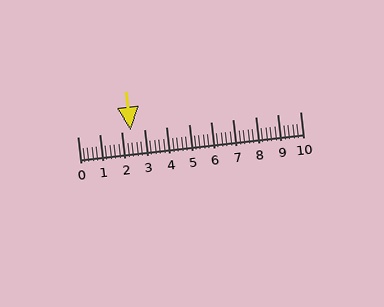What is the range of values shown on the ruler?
The ruler shows values from 0 to 10.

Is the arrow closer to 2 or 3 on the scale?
The arrow is closer to 2.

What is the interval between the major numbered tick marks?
The major tick marks are spaced 1 units apart.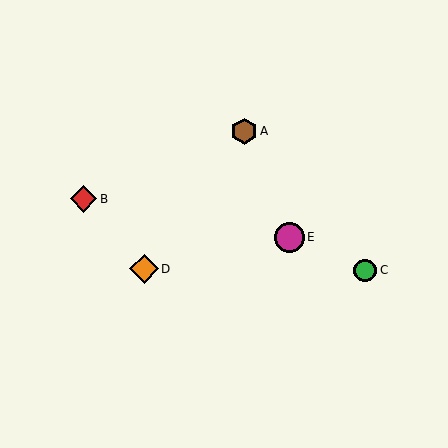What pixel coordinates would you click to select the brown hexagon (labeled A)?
Click at (244, 131) to select the brown hexagon A.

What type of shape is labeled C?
Shape C is a green circle.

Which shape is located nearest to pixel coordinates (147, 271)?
The orange diamond (labeled D) at (144, 269) is nearest to that location.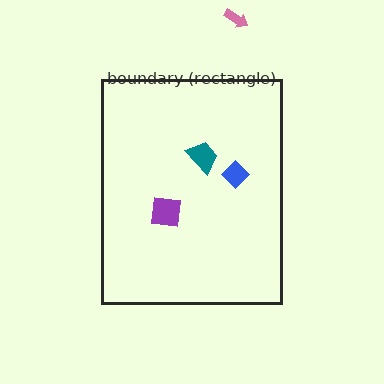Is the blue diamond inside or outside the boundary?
Inside.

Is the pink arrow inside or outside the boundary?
Outside.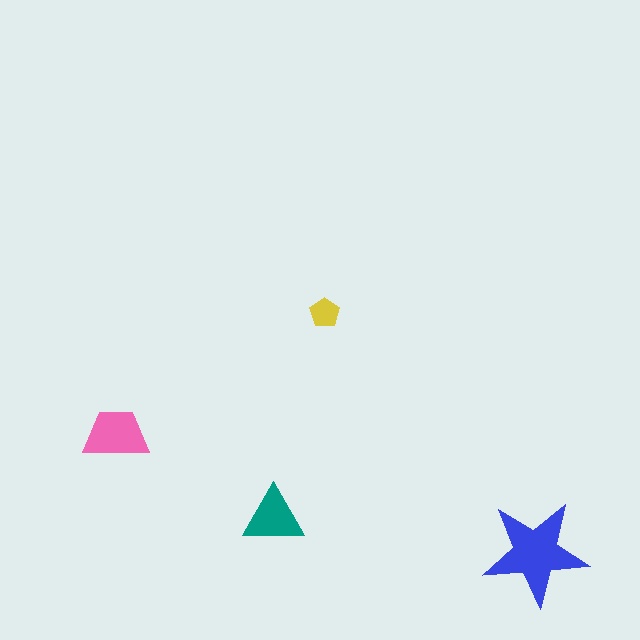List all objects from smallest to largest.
The yellow pentagon, the teal triangle, the pink trapezoid, the blue star.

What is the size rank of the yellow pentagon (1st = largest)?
4th.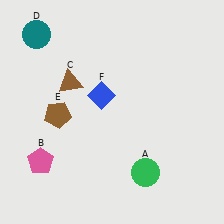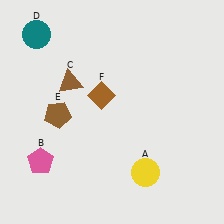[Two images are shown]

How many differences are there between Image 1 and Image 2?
There are 2 differences between the two images.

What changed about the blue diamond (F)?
In Image 1, F is blue. In Image 2, it changed to brown.